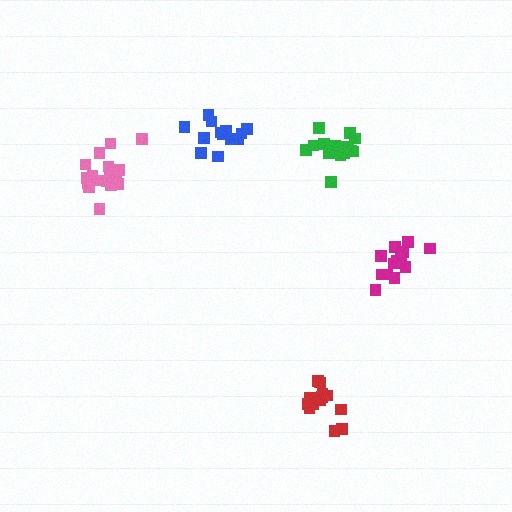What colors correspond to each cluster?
The clusters are colored: green, blue, red, pink, magenta.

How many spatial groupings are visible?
There are 5 spatial groupings.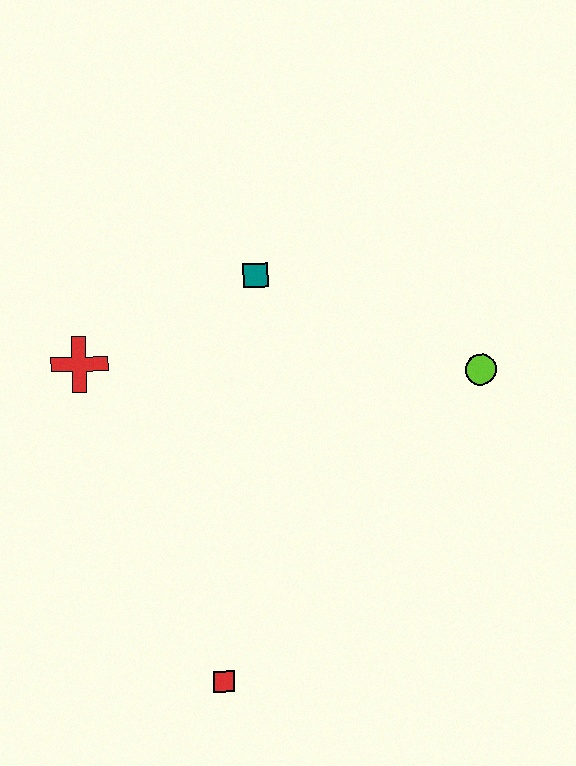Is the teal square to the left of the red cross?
No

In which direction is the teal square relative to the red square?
The teal square is above the red square.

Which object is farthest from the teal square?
The red square is farthest from the teal square.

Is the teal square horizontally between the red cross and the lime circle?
Yes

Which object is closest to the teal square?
The red cross is closest to the teal square.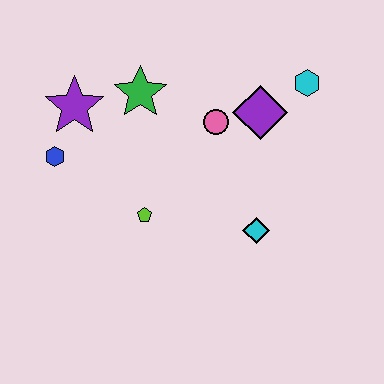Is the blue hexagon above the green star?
No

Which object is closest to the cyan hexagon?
The purple diamond is closest to the cyan hexagon.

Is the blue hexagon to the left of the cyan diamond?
Yes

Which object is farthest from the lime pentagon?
The cyan hexagon is farthest from the lime pentagon.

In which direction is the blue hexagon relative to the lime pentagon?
The blue hexagon is to the left of the lime pentagon.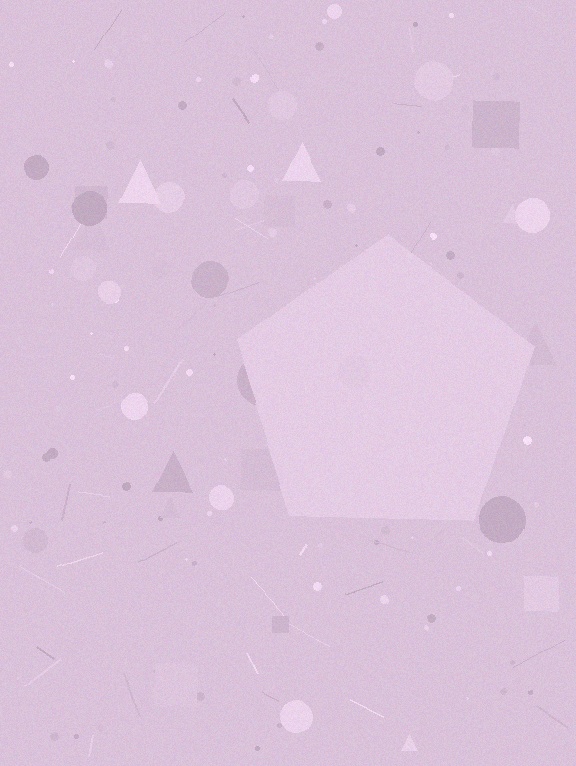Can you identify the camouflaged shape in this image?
The camouflaged shape is a pentagon.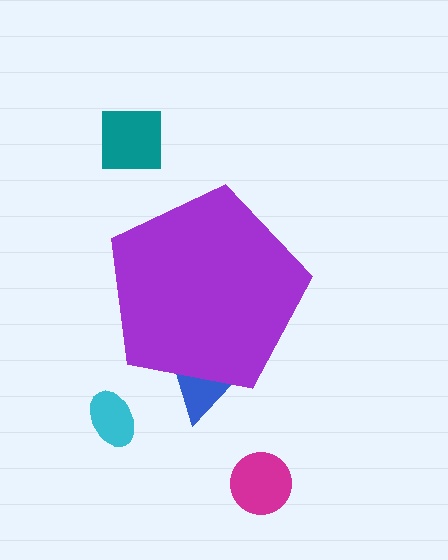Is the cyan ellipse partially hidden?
No, the cyan ellipse is fully visible.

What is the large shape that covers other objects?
A purple pentagon.